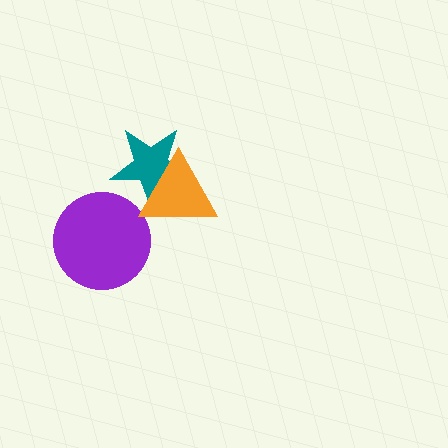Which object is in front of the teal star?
The orange triangle is in front of the teal star.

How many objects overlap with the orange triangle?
1 object overlaps with the orange triangle.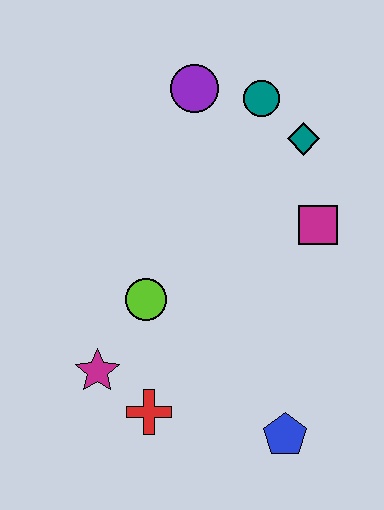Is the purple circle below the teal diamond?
No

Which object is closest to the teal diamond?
The teal circle is closest to the teal diamond.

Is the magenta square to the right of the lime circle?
Yes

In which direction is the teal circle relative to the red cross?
The teal circle is above the red cross.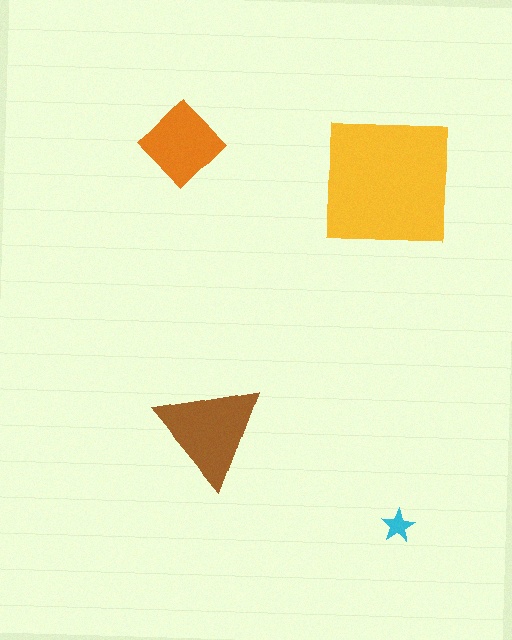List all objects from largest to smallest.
The yellow square, the brown triangle, the orange diamond, the cyan star.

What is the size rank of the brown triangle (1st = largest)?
2nd.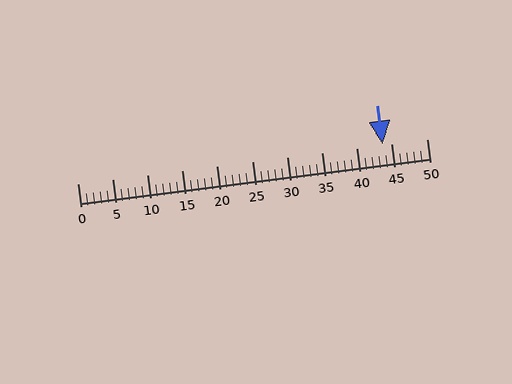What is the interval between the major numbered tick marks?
The major tick marks are spaced 5 units apart.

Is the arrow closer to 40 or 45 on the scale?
The arrow is closer to 45.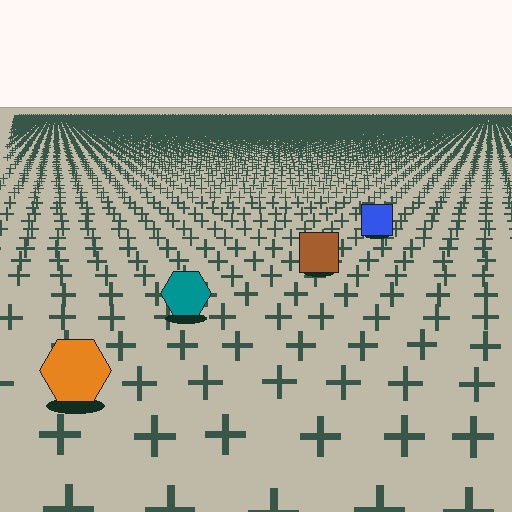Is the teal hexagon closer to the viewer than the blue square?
Yes. The teal hexagon is closer — you can tell from the texture gradient: the ground texture is coarser near it.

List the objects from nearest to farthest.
From nearest to farthest: the orange hexagon, the teal hexagon, the brown square, the blue square.